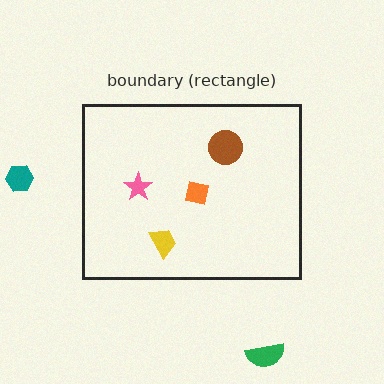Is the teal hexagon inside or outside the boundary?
Outside.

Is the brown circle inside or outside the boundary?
Inside.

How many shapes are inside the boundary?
4 inside, 2 outside.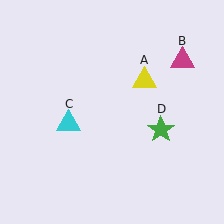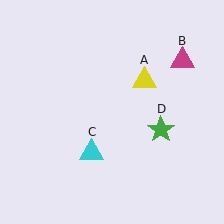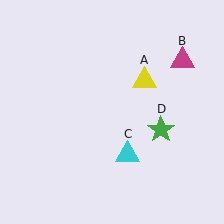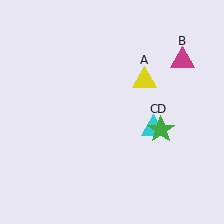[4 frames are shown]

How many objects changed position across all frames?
1 object changed position: cyan triangle (object C).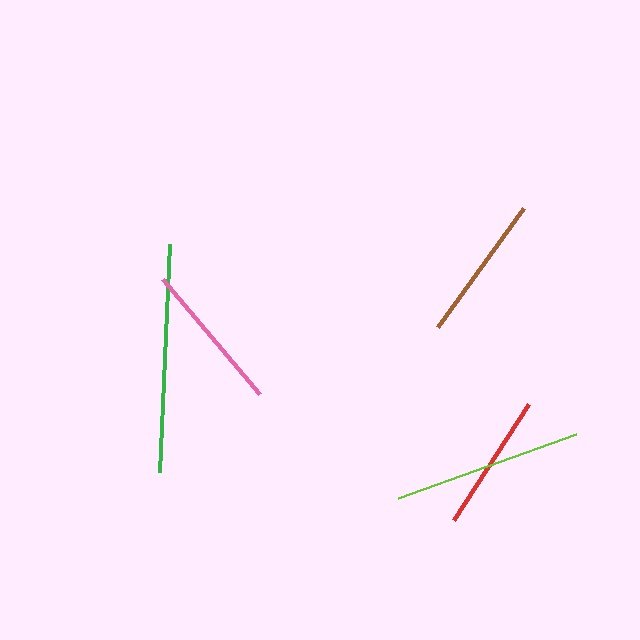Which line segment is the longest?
The green line is the longest at approximately 229 pixels.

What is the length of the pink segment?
The pink segment is approximately 151 pixels long.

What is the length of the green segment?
The green segment is approximately 229 pixels long.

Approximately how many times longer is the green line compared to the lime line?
The green line is approximately 1.2 times the length of the lime line.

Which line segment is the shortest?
The red line is the shortest at approximately 138 pixels.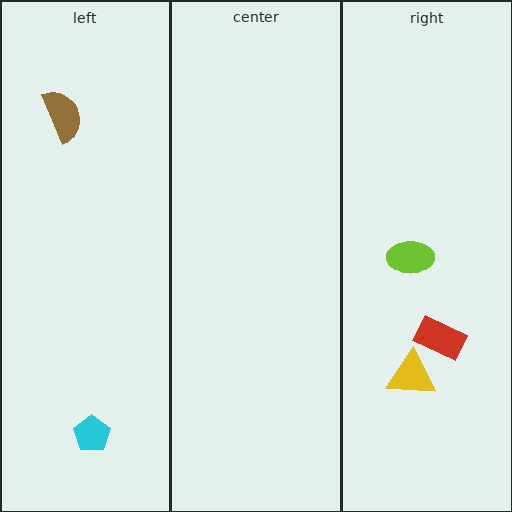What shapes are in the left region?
The cyan pentagon, the brown semicircle.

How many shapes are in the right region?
3.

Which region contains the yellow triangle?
The right region.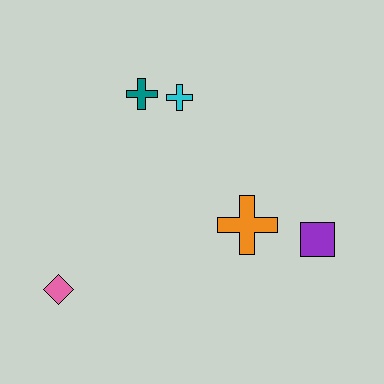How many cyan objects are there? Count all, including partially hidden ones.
There is 1 cyan object.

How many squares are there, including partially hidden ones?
There is 1 square.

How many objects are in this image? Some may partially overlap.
There are 5 objects.